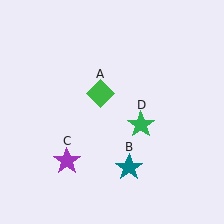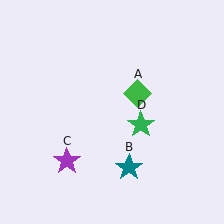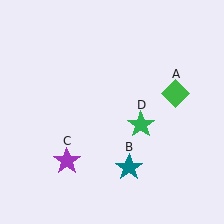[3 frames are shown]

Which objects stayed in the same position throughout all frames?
Teal star (object B) and purple star (object C) and green star (object D) remained stationary.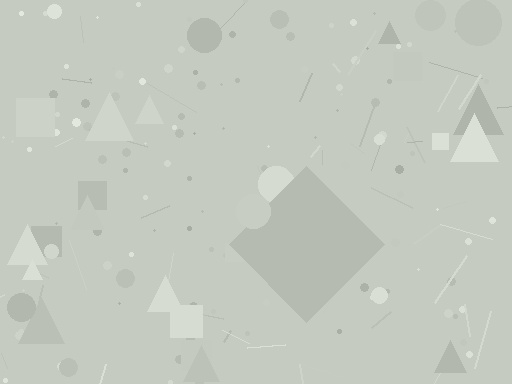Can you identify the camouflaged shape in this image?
The camouflaged shape is a diamond.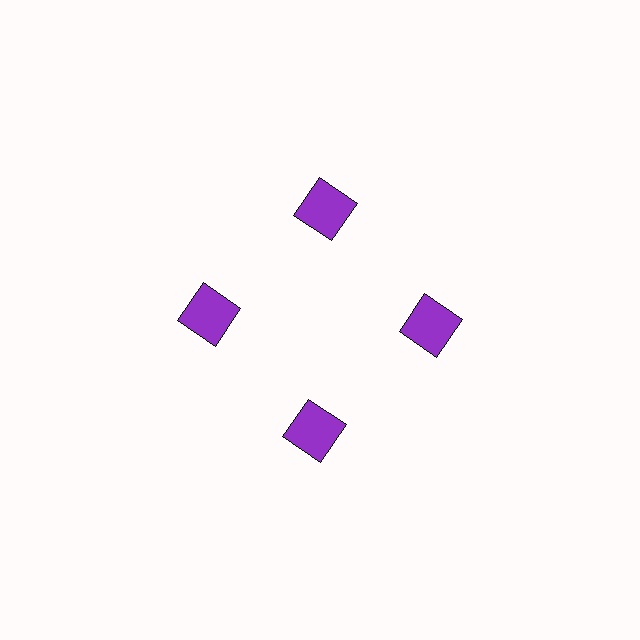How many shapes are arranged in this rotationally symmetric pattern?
There are 4 shapes, arranged in 4 groups of 1.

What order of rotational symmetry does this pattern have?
This pattern has 4-fold rotational symmetry.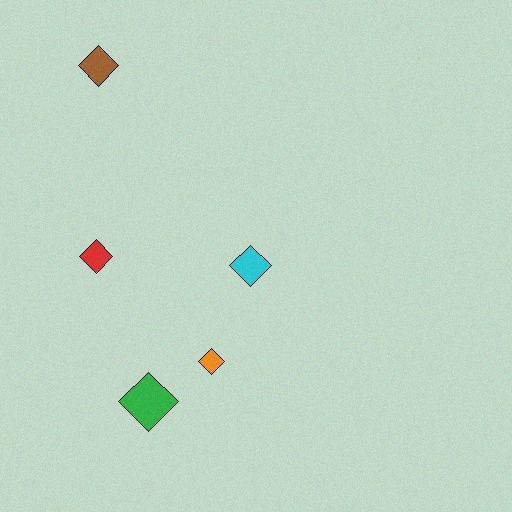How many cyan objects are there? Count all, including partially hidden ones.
There is 1 cyan object.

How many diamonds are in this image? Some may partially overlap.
There are 5 diamonds.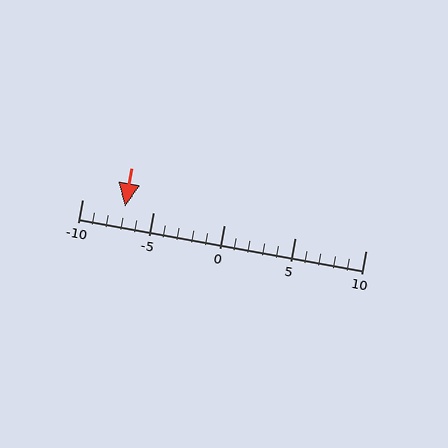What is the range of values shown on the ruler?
The ruler shows values from -10 to 10.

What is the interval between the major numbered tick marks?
The major tick marks are spaced 5 units apart.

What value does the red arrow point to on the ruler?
The red arrow points to approximately -7.